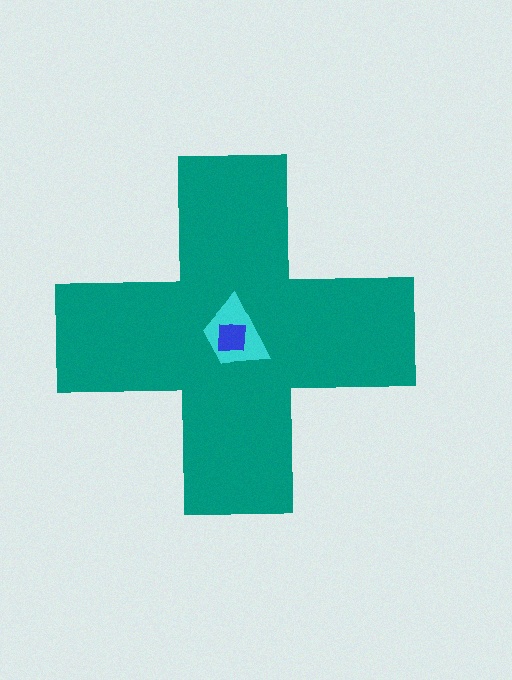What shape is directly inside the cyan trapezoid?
The blue square.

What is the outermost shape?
The teal cross.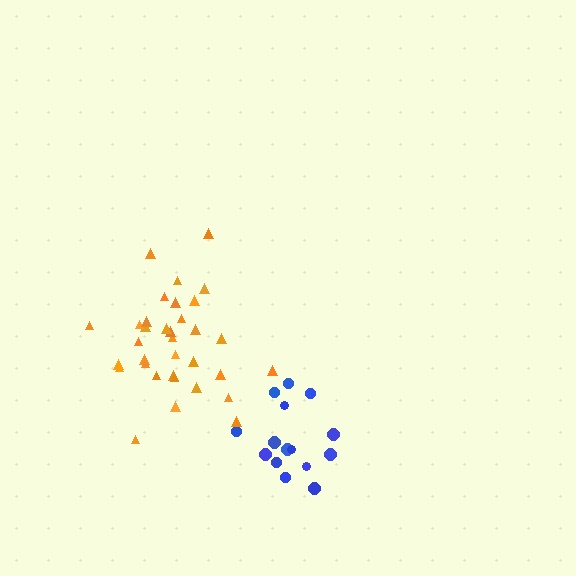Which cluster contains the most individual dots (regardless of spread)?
Orange (34).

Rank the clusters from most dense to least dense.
blue, orange.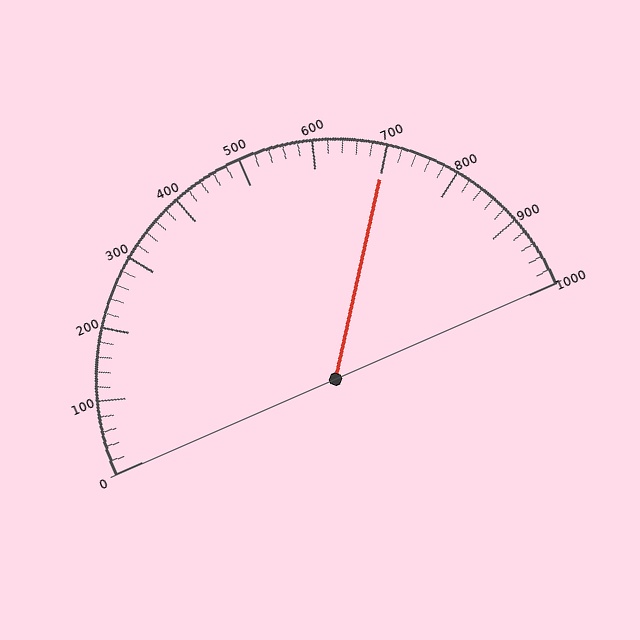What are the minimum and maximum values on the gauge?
The gauge ranges from 0 to 1000.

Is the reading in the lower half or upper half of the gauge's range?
The reading is in the upper half of the range (0 to 1000).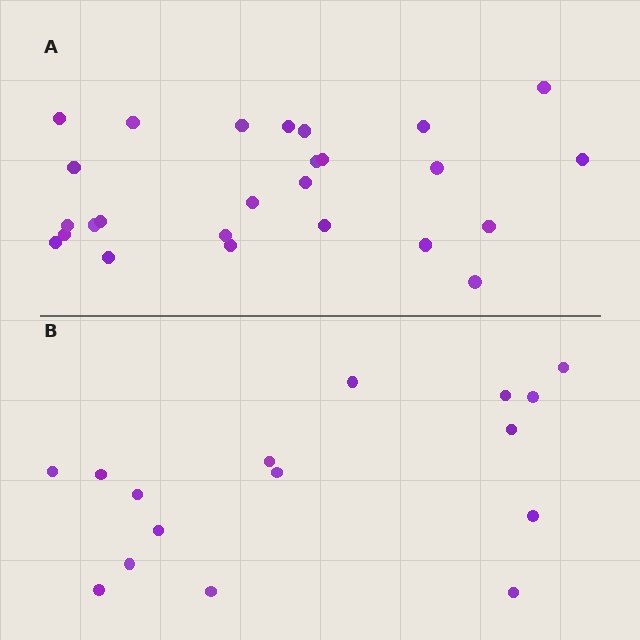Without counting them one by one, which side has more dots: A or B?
Region A (the top region) has more dots.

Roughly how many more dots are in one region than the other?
Region A has roughly 10 or so more dots than region B.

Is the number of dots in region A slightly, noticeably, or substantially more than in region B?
Region A has substantially more. The ratio is roughly 1.6 to 1.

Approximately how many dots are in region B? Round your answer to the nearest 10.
About 20 dots. (The exact count is 16, which rounds to 20.)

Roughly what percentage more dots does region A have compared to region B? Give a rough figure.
About 60% more.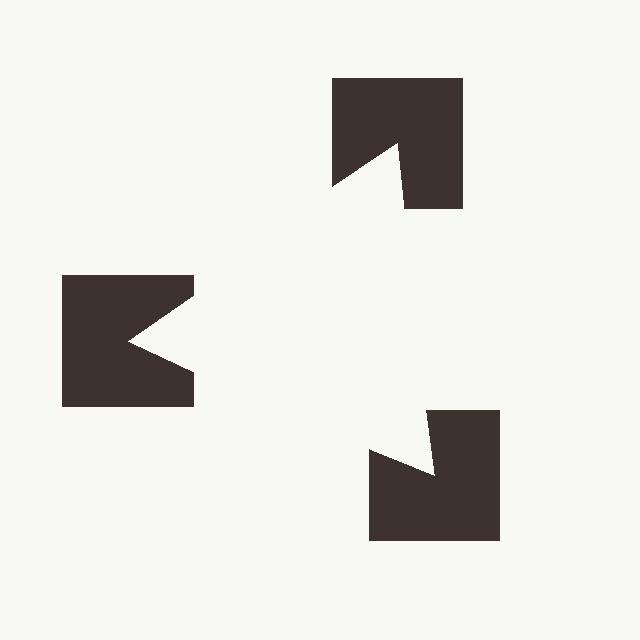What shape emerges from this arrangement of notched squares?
An illusory triangle — its edges are inferred from the aligned wedge cuts in the notched squares, not physically drawn.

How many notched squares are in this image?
There are 3 — one at each vertex of the illusory triangle.